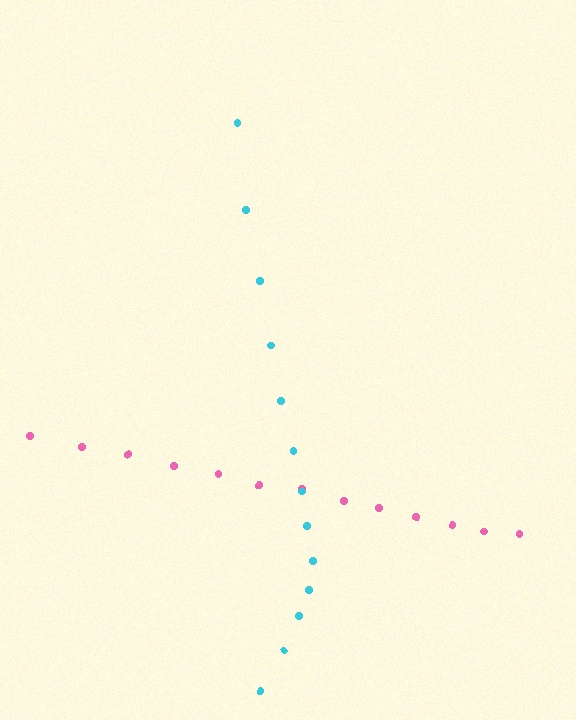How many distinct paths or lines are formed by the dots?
There are 2 distinct paths.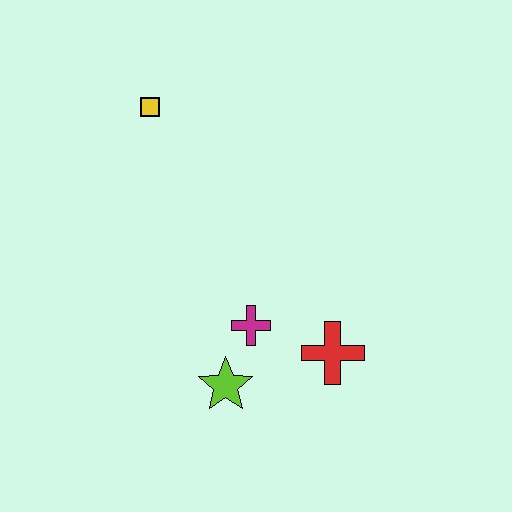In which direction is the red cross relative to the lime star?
The red cross is to the right of the lime star.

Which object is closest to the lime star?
The magenta cross is closest to the lime star.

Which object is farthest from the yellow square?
The red cross is farthest from the yellow square.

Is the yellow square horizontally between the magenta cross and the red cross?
No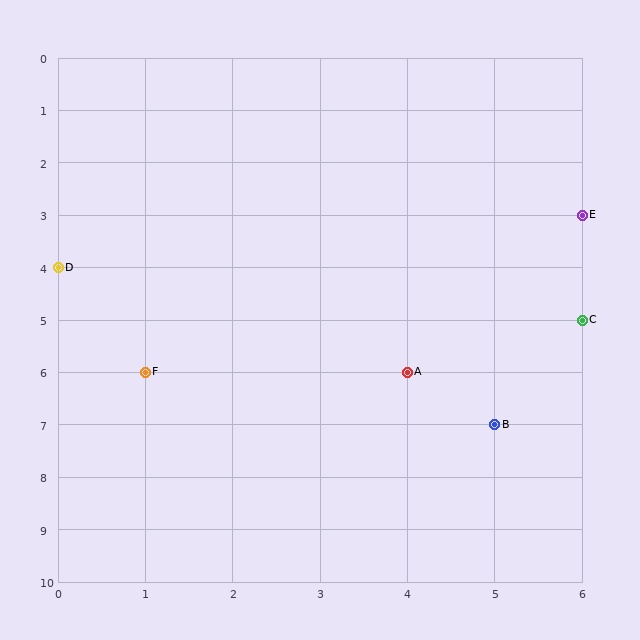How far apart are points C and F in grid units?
Points C and F are 5 columns and 1 row apart (about 5.1 grid units diagonally).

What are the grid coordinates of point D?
Point D is at grid coordinates (0, 4).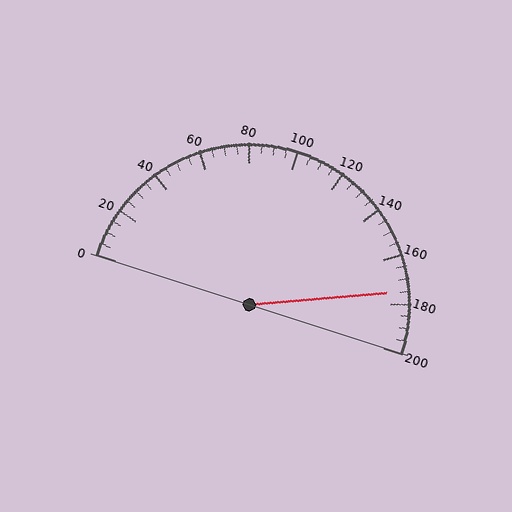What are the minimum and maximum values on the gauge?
The gauge ranges from 0 to 200.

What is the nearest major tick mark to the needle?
The nearest major tick mark is 180.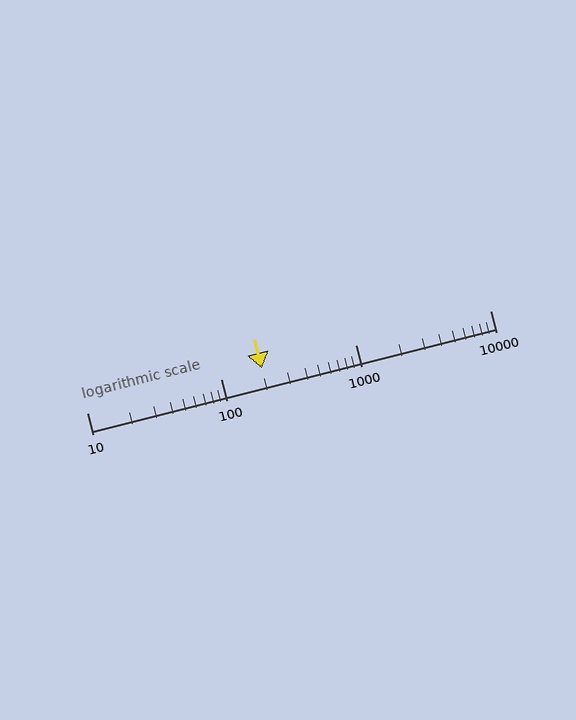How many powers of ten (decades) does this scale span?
The scale spans 3 decades, from 10 to 10000.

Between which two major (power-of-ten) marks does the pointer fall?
The pointer is between 100 and 1000.